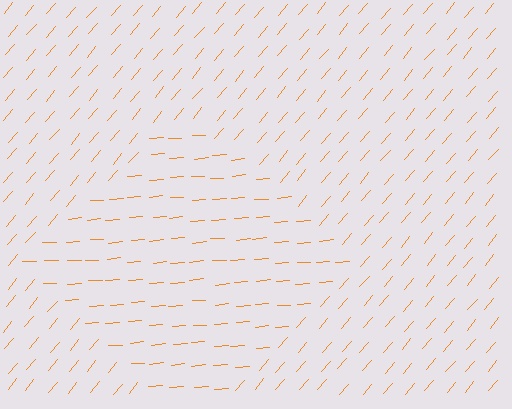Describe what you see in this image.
The image is filled with small orange line segments. A diamond region in the image has lines oriented differently from the surrounding lines, creating a visible texture boundary.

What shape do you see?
I see a diamond.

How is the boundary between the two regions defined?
The boundary is defined purely by a change in line orientation (approximately 45 degrees difference). All lines are the same color and thickness.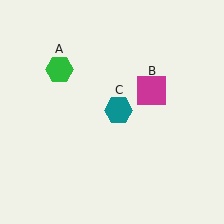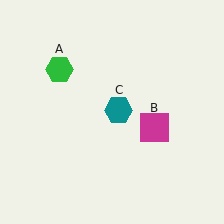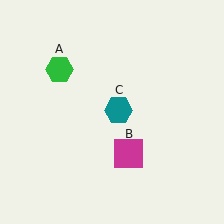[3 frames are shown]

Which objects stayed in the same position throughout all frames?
Green hexagon (object A) and teal hexagon (object C) remained stationary.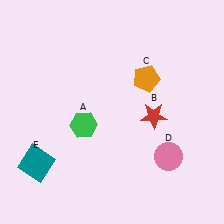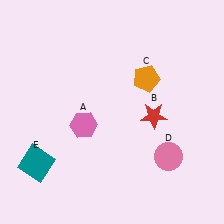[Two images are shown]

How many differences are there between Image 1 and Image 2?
There is 1 difference between the two images.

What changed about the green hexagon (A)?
In Image 1, A is green. In Image 2, it changed to pink.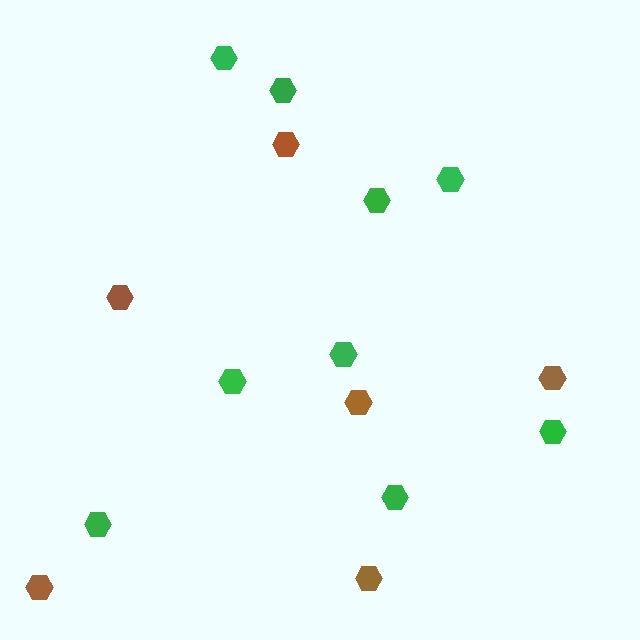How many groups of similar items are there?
There are 2 groups: one group of green hexagons (9) and one group of brown hexagons (6).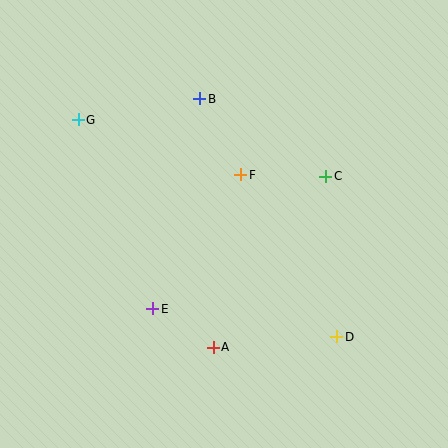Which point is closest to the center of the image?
Point F at (241, 175) is closest to the center.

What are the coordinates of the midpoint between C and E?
The midpoint between C and E is at (239, 243).